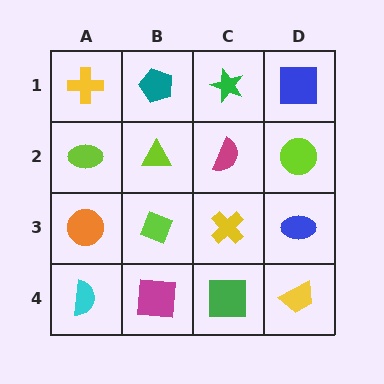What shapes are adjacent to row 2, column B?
A teal pentagon (row 1, column B), a lime diamond (row 3, column B), a lime ellipse (row 2, column A), a magenta semicircle (row 2, column C).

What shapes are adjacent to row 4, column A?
An orange circle (row 3, column A), a magenta square (row 4, column B).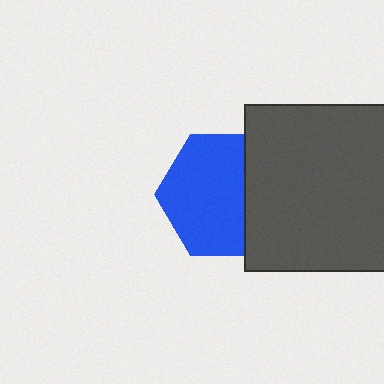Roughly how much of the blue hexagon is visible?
Most of it is visible (roughly 67%).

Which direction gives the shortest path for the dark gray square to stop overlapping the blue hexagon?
Moving right gives the shortest separation.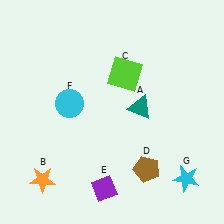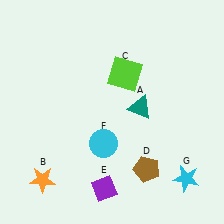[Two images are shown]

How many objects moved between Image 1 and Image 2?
1 object moved between the two images.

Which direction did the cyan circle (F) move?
The cyan circle (F) moved down.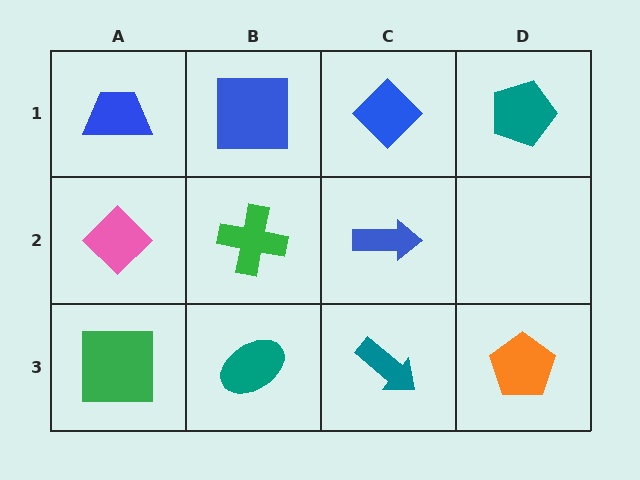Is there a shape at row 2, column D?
No, that cell is empty.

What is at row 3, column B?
A teal ellipse.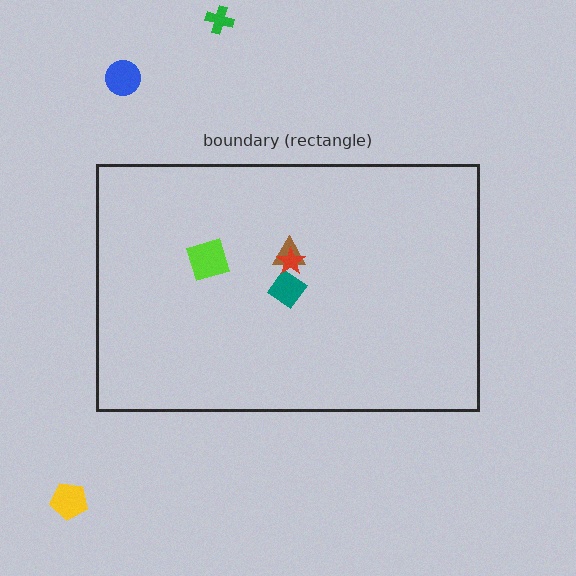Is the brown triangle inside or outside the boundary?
Inside.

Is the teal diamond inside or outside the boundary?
Inside.